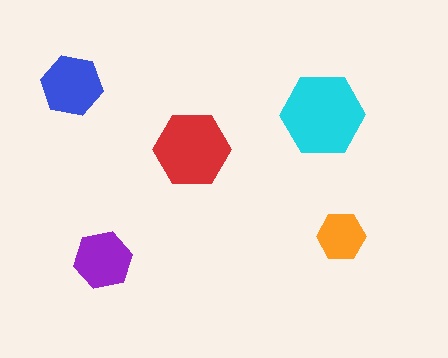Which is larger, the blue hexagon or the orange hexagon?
The blue one.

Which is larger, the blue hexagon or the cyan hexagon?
The cyan one.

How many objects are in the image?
There are 5 objects in the image.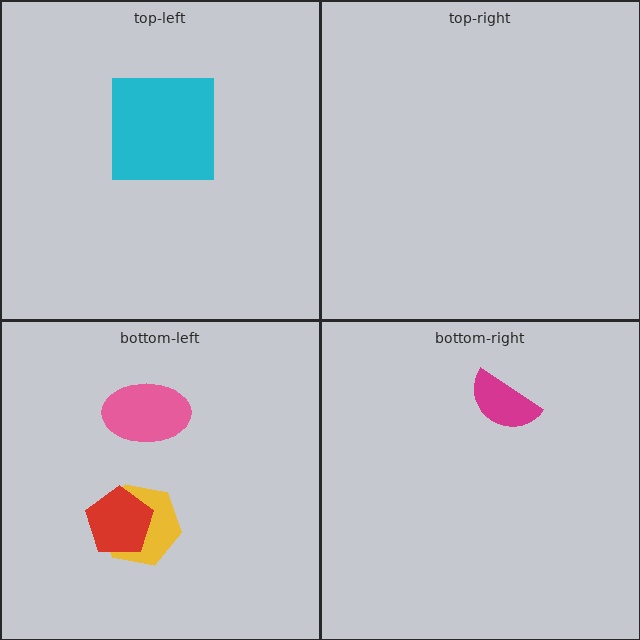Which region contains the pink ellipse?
The bottom-left region.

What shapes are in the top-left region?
The cyan square.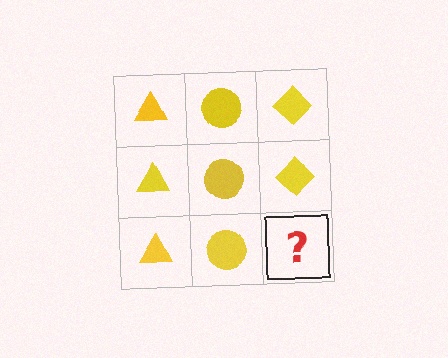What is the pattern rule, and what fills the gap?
The rule is that each column has a consistent shape. The gap should be filled with a yellow diamond.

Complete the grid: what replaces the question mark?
The question mark should be replaced with a yellow diamond.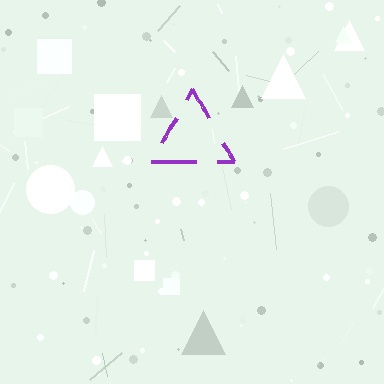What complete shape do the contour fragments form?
The contour fragments form a triangle.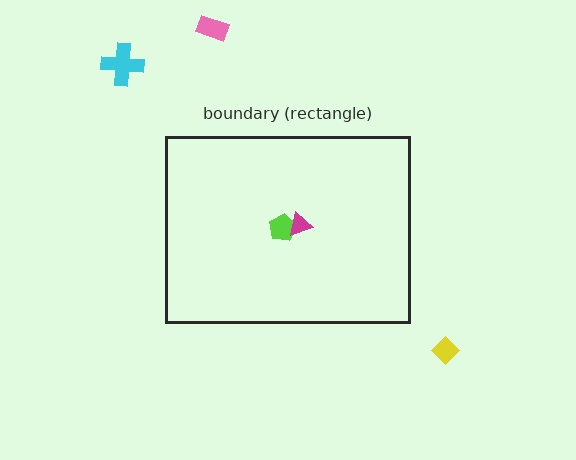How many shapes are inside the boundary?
2 inside, 3 outside.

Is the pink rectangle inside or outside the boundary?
Outside.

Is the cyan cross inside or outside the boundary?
Outside.